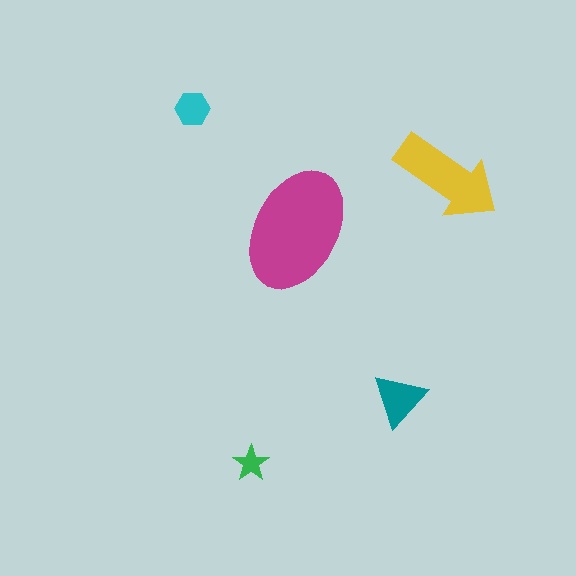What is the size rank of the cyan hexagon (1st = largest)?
4th.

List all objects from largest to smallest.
The magenta ellipse, the yellow arrow, the teal triangle, the cyan hexagon, the green star.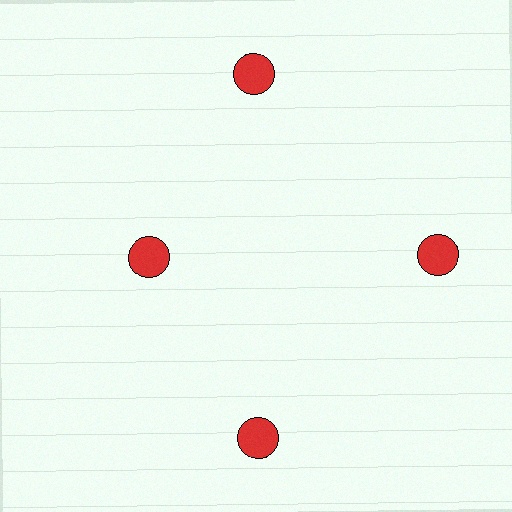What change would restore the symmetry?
The symmetry would be restored by moving it outward, back onto the ring so that all 4 circles sit at equal angles and equal distance from the center.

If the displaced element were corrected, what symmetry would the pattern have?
It would have 4-fold rotational symmetry — the pattern would map onto itself every 90 degrees.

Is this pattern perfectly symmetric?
No. The 4 red circles are arranged in a ring, but one element near the 9 o'clock position is pulled inward toward the center, breaking the 4-fold rotational symmetry.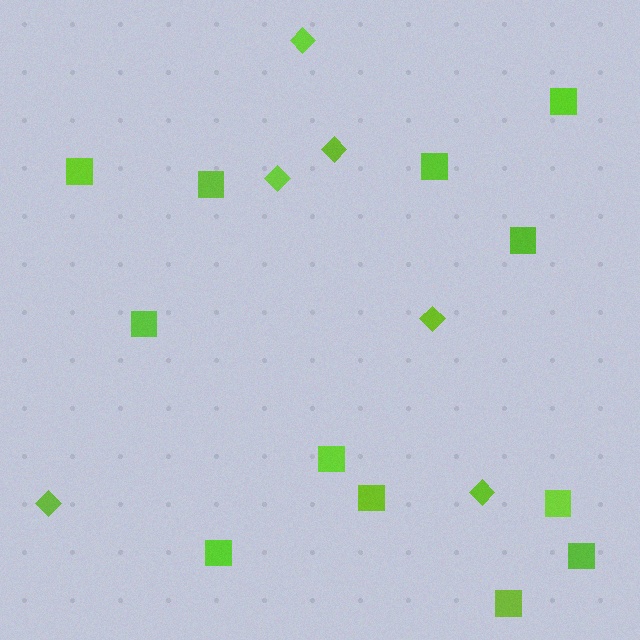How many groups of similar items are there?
There are 2 groups: one group of squares (12) and one group of diamonds (6).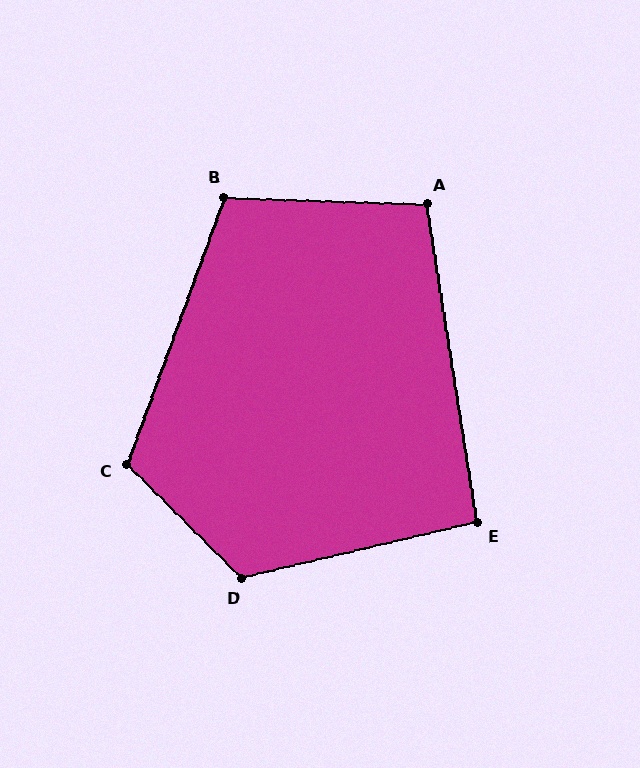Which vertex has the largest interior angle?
D, at approximately 122 degrees.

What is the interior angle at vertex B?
Approximately 108 degrees (obtuse).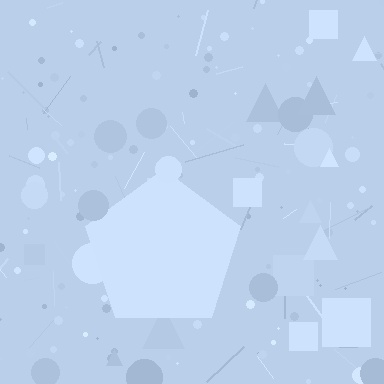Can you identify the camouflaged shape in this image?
The camouflaged shape is a pentagon.